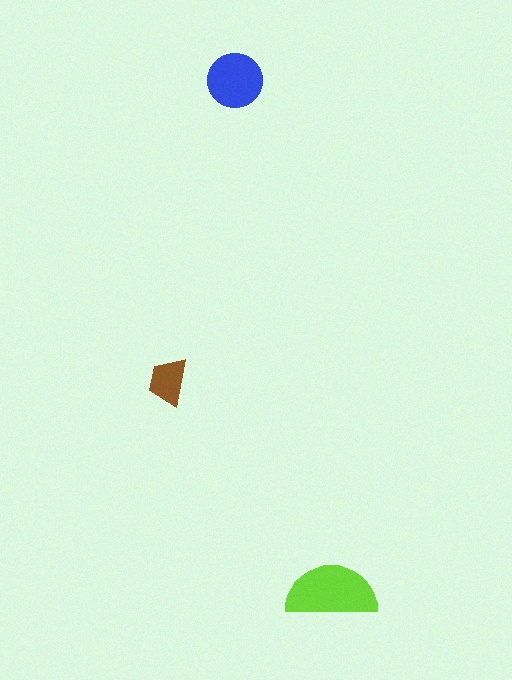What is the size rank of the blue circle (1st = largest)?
2nd.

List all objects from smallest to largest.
The brown trapezoid, the blue circle, the lime semicircle.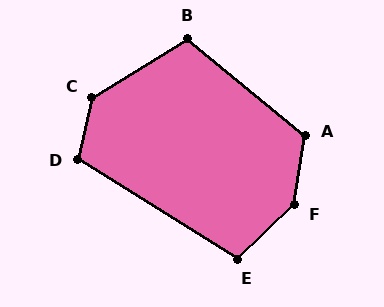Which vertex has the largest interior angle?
F, at approximately 142 degrees.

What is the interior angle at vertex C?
Approximately 135 degrees (obtuse).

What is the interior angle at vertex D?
Approximately 109 degrees (obtuse).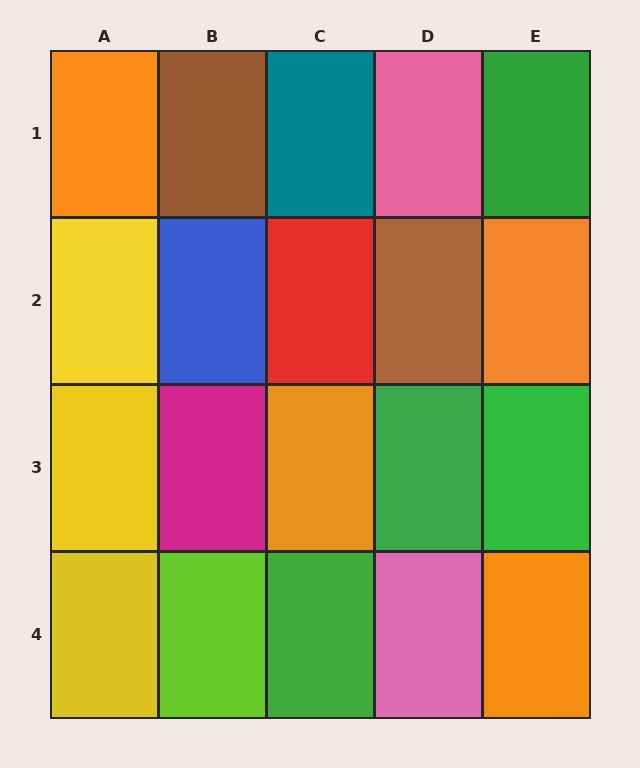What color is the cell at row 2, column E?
Orange.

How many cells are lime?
1 cell is lime.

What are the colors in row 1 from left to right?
Orange, brown, teal, pink, green.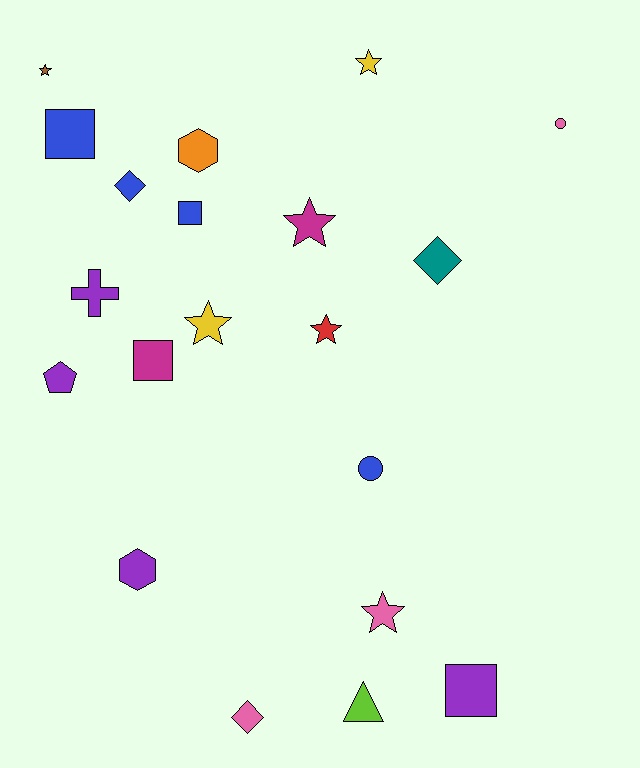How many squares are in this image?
There are 4 squares.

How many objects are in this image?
There are 20 objects.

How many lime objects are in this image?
There is 1 lime object.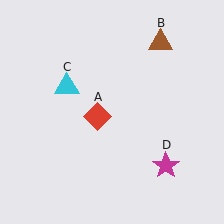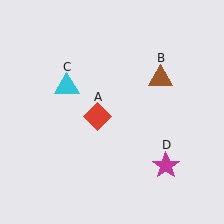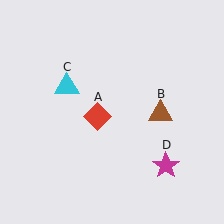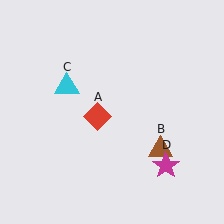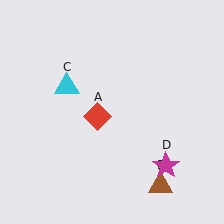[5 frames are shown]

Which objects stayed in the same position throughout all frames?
Red diamond (object A) and cyan triangle (object C) and magenta star (object D) remained stationary.